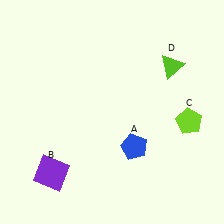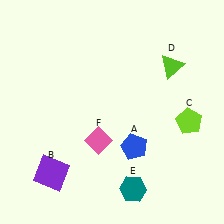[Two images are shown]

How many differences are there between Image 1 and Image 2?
There are 2 differences between the two images.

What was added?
A teal hexagon (E), a pink diamond (F) were added in Image 2.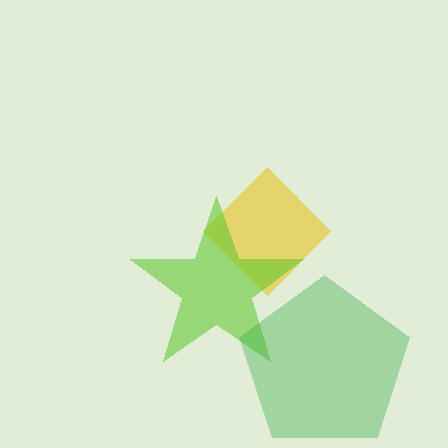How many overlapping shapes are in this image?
There are 3 overlapping shapes in the image.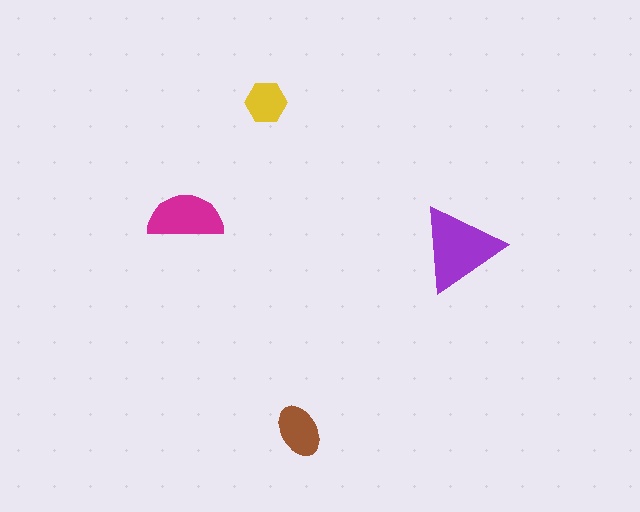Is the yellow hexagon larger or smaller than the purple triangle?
Smaller.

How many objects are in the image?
There are 4 objects in the image.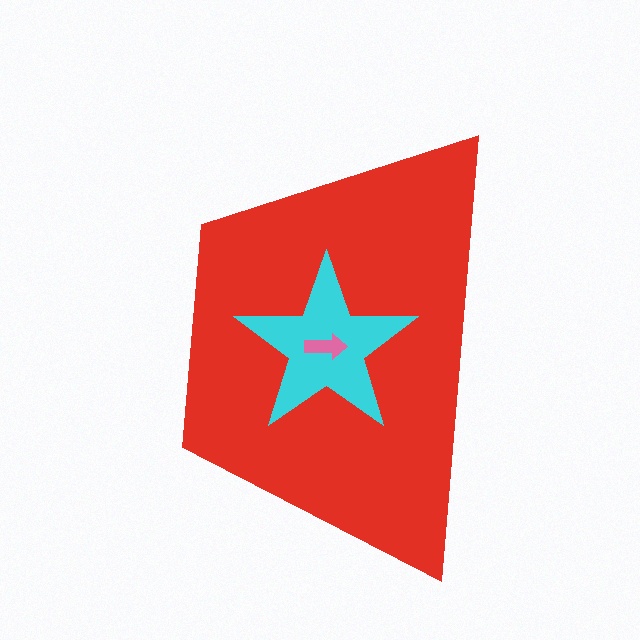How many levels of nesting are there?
3.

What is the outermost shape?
The red trapezoid.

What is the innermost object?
The pink arrow.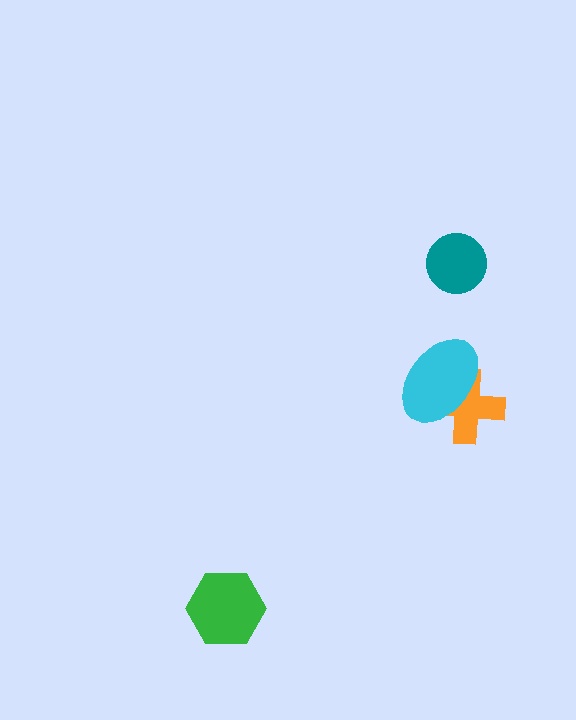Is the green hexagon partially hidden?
No, no other shape covers it.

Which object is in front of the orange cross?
The cyan ellipse is in front of the orange cross.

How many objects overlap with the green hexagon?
0 objects overlap with the green hexagon.